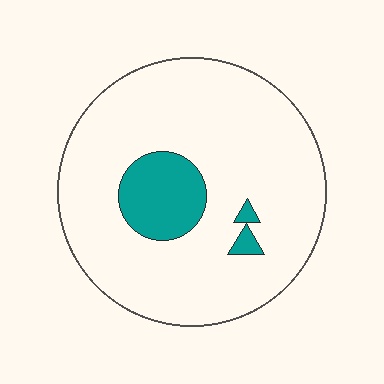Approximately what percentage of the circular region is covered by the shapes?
Approximately 15%.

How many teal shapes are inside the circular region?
3.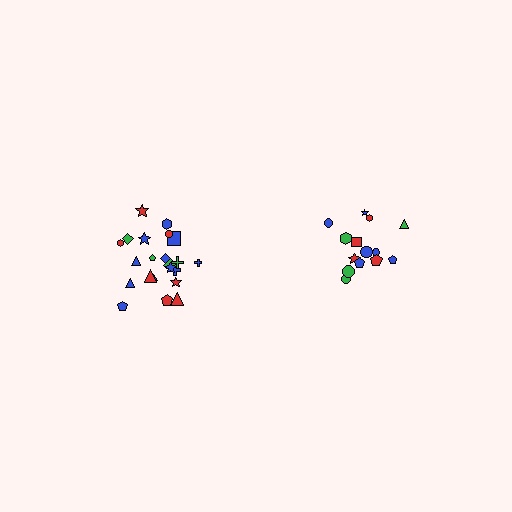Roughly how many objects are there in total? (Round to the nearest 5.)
Roughly 35 objects in total.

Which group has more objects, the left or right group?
The left group.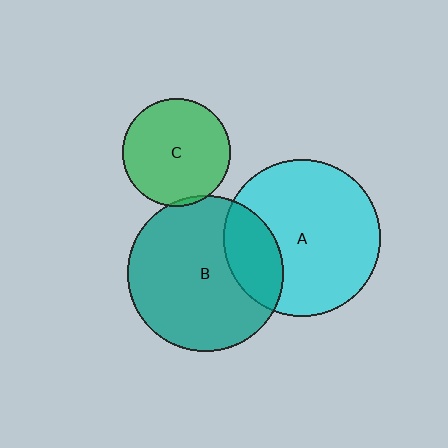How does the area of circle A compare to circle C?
Approximately 2.1 times.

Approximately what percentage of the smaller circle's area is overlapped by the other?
Approximately 25%.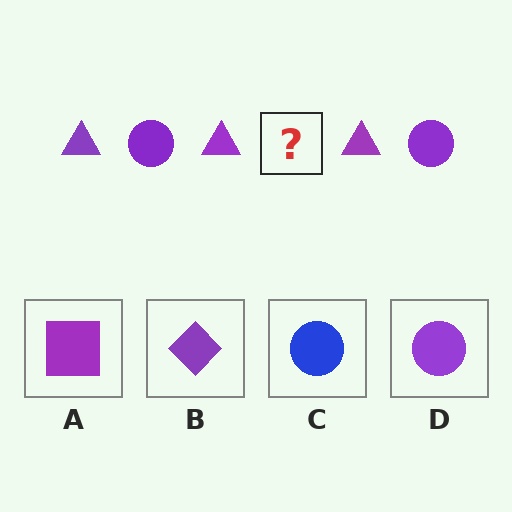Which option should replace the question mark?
Option D.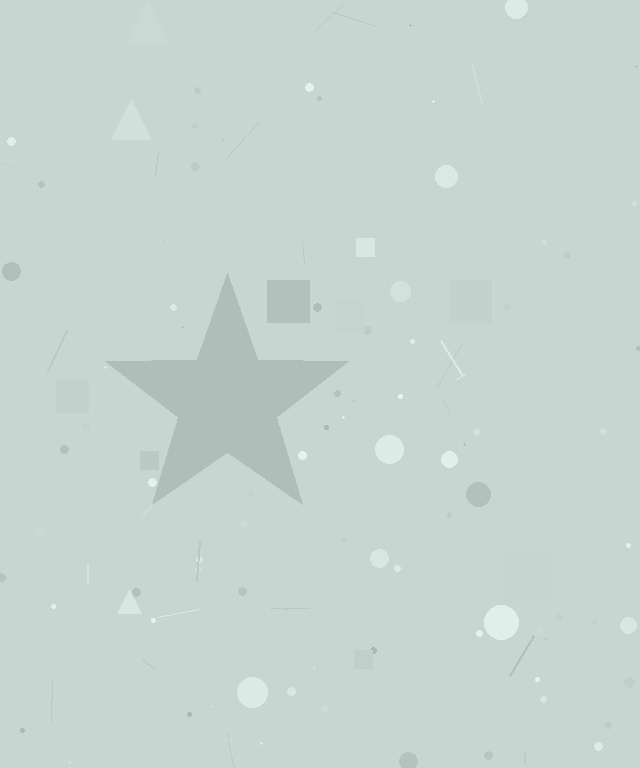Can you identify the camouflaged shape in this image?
The camouflaged shape is a star.